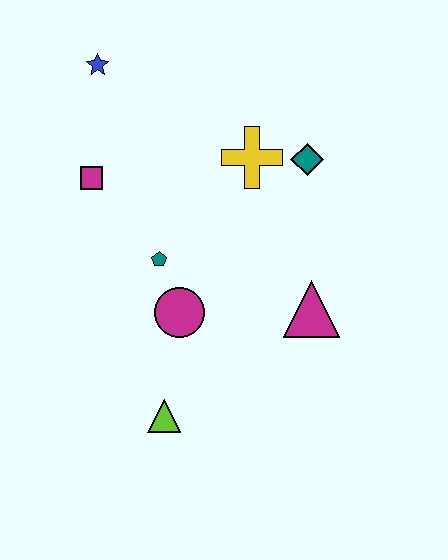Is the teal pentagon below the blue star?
Yes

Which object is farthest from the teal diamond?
The lime triangle is farthest from the teal diamond.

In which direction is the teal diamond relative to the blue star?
The teal diamond is to the right of the blue star.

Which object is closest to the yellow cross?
The teal diamond is closest to the yellow cross.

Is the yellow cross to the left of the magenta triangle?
Yes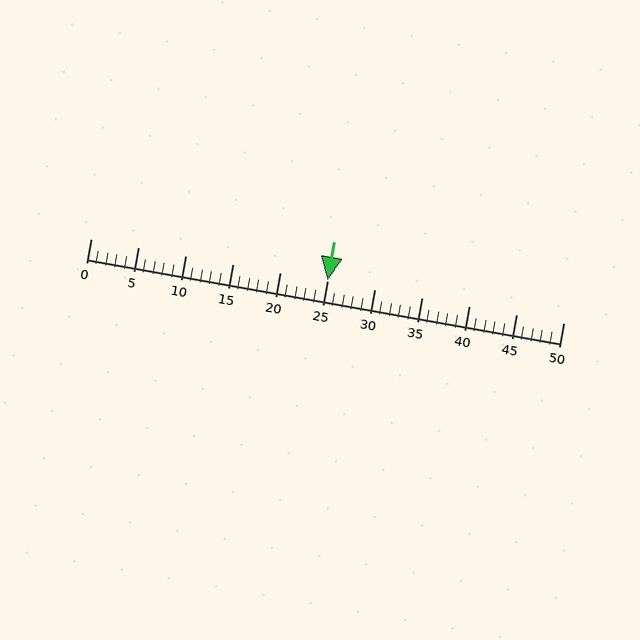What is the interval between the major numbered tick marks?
The major tick marks are spaced 5 units apart.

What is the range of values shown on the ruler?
The ruler shows values from 0 to 50.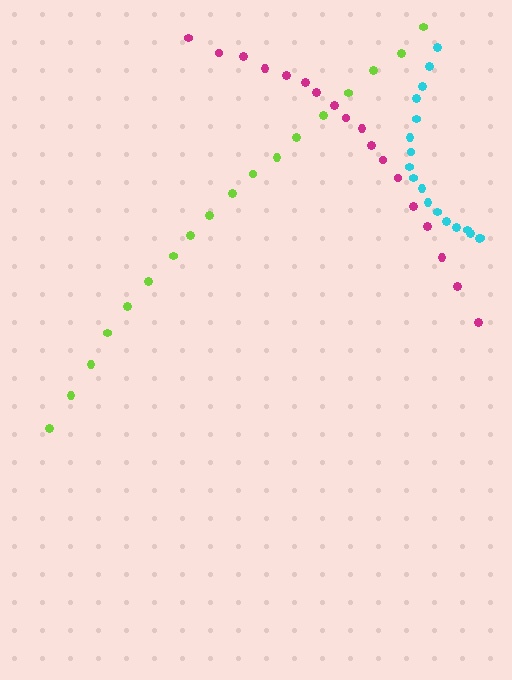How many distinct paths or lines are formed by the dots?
There are 3 distinct paths.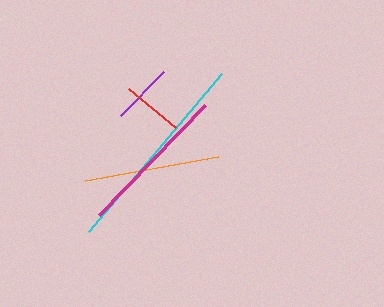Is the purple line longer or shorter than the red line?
The purple line is longer than the red line.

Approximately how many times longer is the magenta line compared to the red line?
The magenta line is approximately 2.5 times the length of the red line.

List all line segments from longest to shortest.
From longest to shortest: cyan, magenta, orange, purple, red.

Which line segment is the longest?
The cyan line is the longest at approximately 206 pixels.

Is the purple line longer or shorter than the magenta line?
The magenta line is longer than the purple line.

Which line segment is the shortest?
The red line is the shortest at approximately 61 pixels.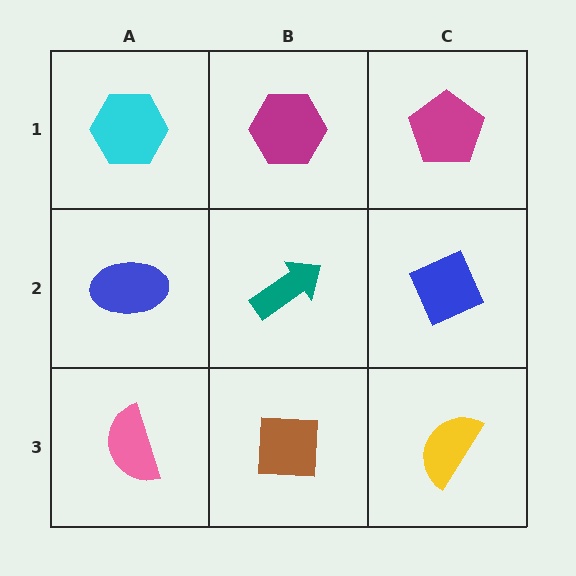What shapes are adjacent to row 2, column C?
A magenta pentagon (row 1, column C), a yellow semicircle (row 3, column C), a teal arrow (row 2, column B).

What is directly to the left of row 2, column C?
A teal arrow.